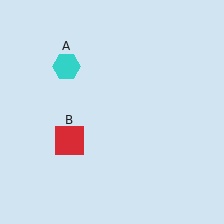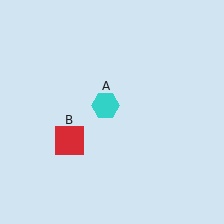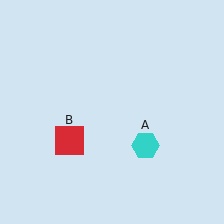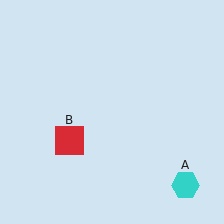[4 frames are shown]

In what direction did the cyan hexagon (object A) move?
The cyan hexagon (object A) moved down and to the right.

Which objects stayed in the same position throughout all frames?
Red square (object B) remained stationary.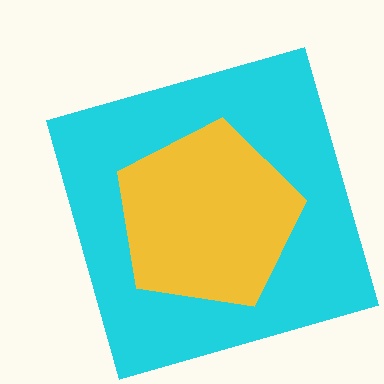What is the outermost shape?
The cyan square.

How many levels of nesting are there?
2.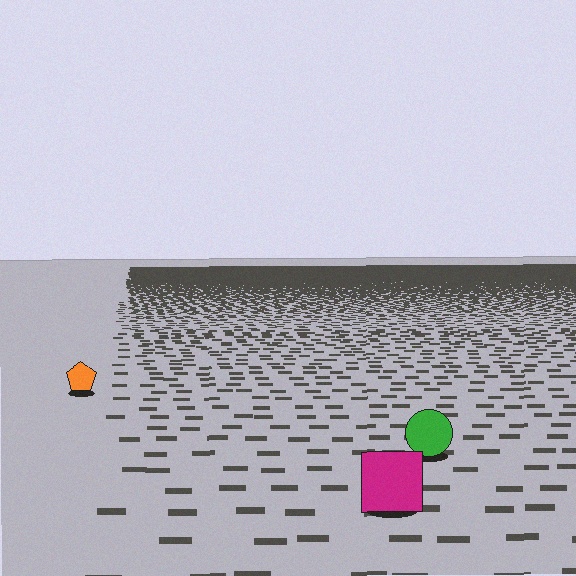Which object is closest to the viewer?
The magenta square is closest. The texture marks near it are larger and more spread out.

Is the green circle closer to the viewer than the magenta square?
No. The magenta square is closer — you can tell from the texture gradient: the ground texture is coarser near it.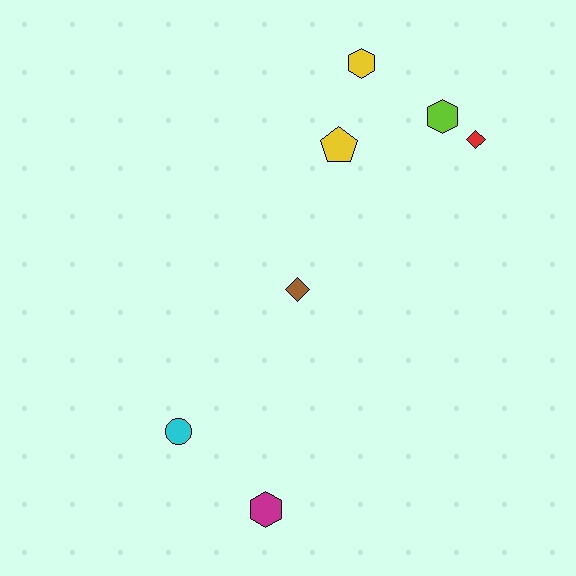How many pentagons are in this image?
There is 1 pentagon.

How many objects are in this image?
There are 7 objects.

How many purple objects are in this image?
There are no purple objects.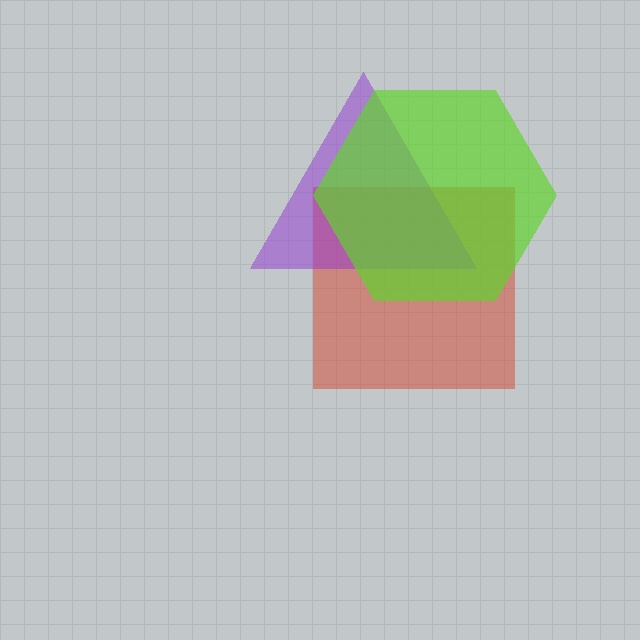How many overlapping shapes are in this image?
There are 3 overlapping shapes in the image.